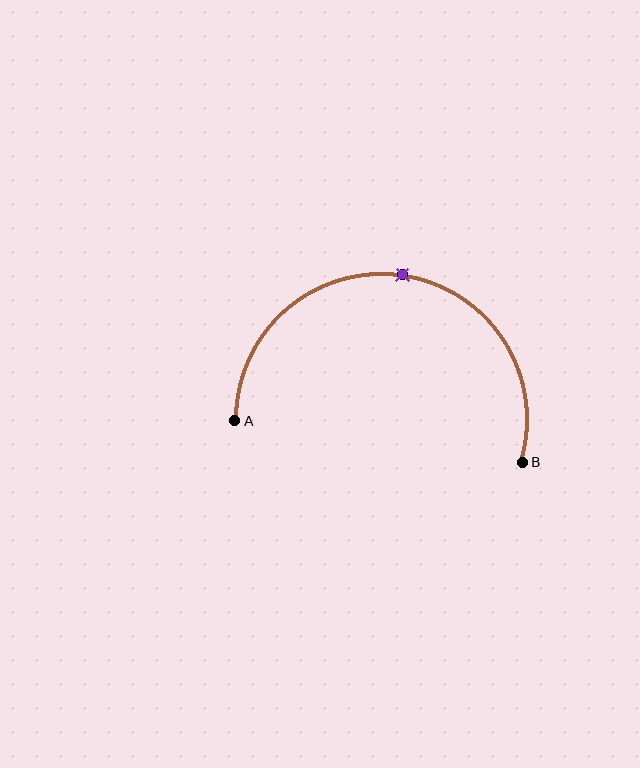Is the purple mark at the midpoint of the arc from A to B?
Yes. The purple mark lies on the arc at equal arc-length from both A and B — it is the arc midpoint.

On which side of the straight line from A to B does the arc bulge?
The arc bulges above the straight line connecting A and B.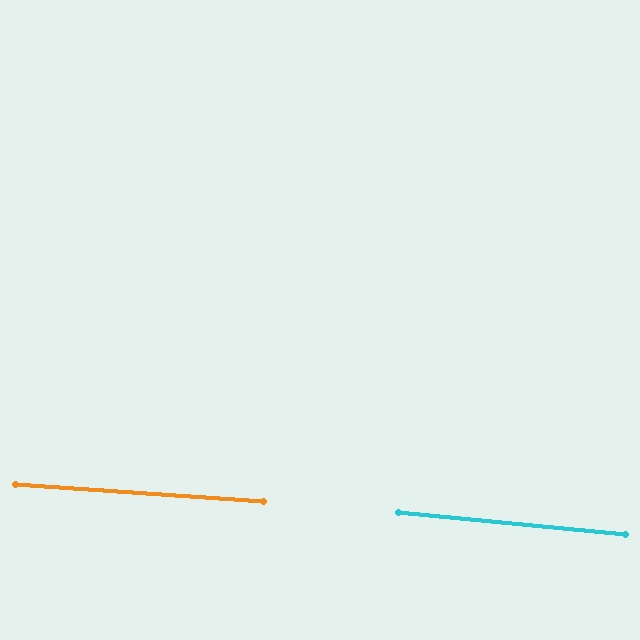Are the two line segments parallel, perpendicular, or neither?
Parallel — their directions differ by only 1.8°.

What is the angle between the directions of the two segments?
Approximately 2 degrees.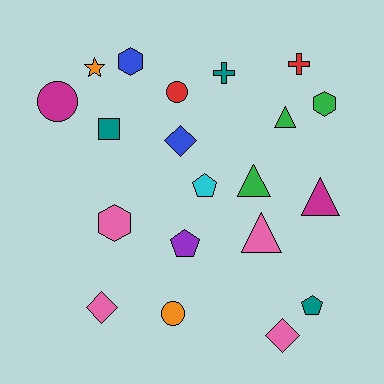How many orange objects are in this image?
There are 2 orange objects.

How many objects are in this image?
There are 20 objects.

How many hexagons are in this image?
There are 3 hexagons.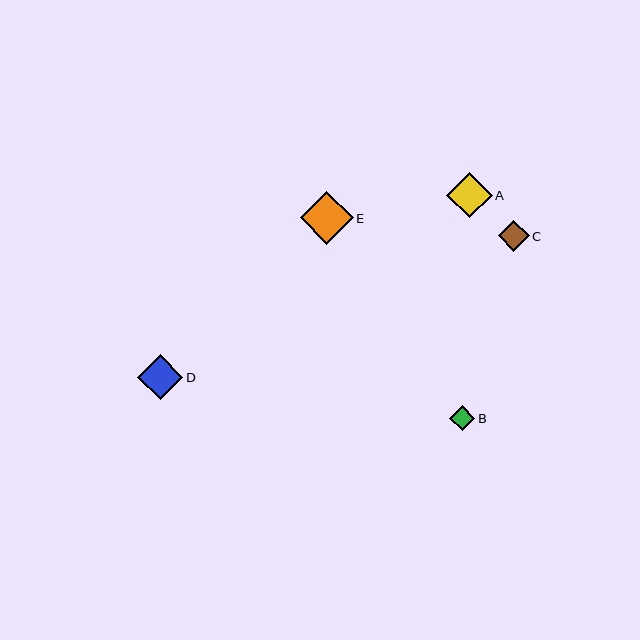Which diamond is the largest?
Diamond E is the largest with a size of approximately 52 pixels.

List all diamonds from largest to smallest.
From largest to smallest: E, A, D, C, B.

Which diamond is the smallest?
Diamond B is the smallest with a size of approximately 25 pixels.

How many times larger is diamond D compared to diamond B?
Diamond D is approximately 1.8 times the size of diamond B.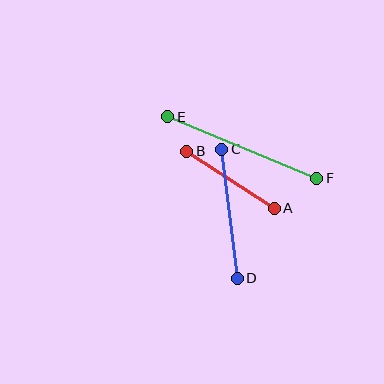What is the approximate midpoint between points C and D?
The midpoint is at approximately (230, 214) pixels.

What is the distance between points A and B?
The distance is approximately 104 pixels.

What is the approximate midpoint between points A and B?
The midpoint is at approximately (231, 180) pixels.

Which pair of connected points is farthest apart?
Points E and F are farthest apart.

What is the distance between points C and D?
The distance is approximately 130 pixels.